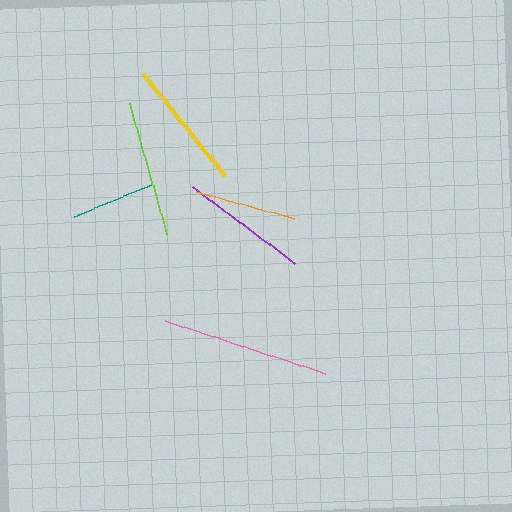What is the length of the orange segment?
The orange segment is approximately 102 pixels long.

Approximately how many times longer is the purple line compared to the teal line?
The purple line is approximately 1.5 times the length of the teal line.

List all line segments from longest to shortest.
From longest to shortest: pink, lime, yellow, purple, orange, teal.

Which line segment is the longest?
The pink line is the longest at approximately 168 pixels.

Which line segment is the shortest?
The teal line is the shortest at approximately 85 pixels.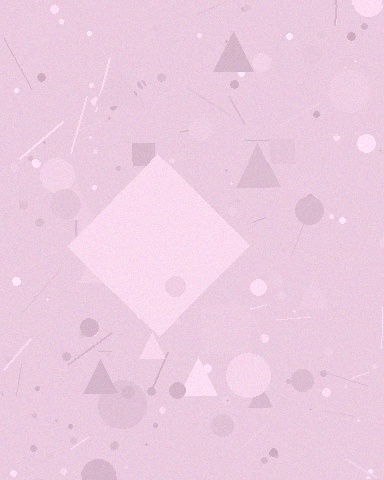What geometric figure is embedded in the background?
A diamond is embedded in the background.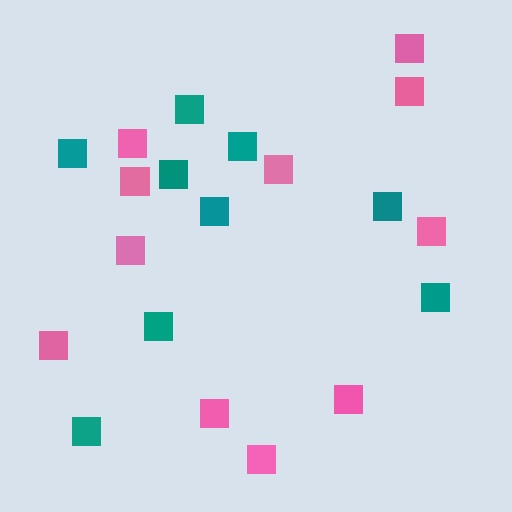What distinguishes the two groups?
There are 2 groups: one group of pink squares (11) and one group of teal squares (9).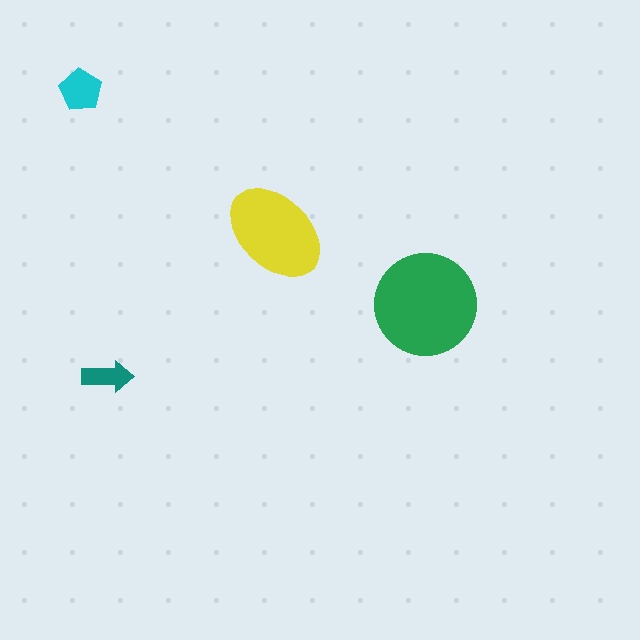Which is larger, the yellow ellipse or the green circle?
The green circle.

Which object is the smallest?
The teal arrow.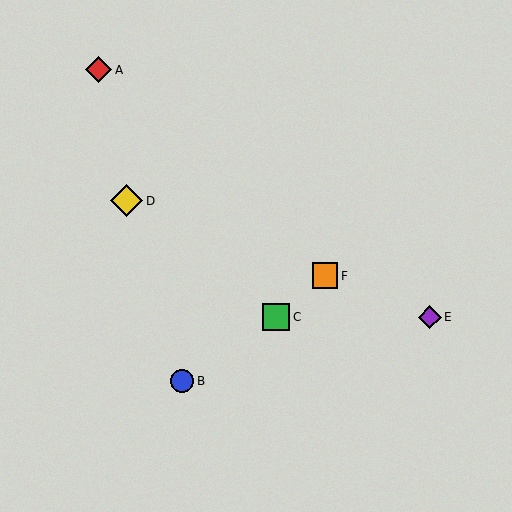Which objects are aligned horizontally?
Objects C, E are aligned horizontally.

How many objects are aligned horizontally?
2 objects (C, E) are aligned horizontally.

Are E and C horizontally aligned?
Yes, both are at y≈317.